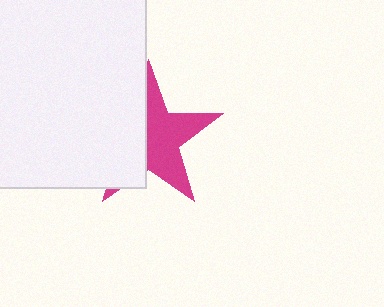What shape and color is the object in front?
The object in front is a white square.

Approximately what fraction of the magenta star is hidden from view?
Roughly 47% of the magenta star is hidden behind the white square.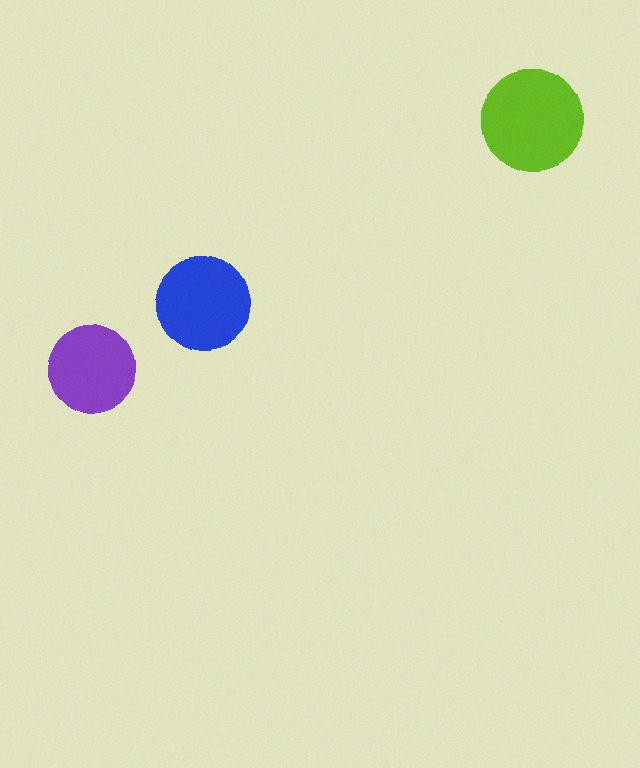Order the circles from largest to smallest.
the lime one, the blue one, the purple one.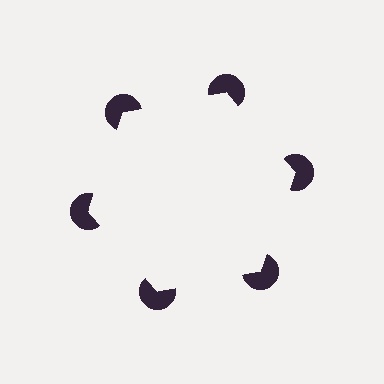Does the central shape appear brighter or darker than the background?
It typically appears slightly brighter than the background, even though no actual brightness change is drawn.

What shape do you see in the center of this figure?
An illusory hexagon — its edges are inferred from the aligned wedge cuts in the pac-man discs, not physically drawn.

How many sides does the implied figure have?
6 sides.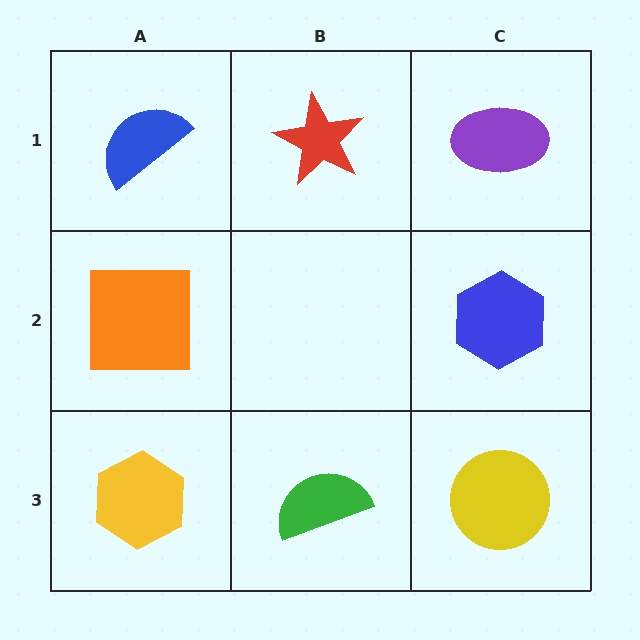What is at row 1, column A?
A blue semicircle.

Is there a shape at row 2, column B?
No, that cell is empty.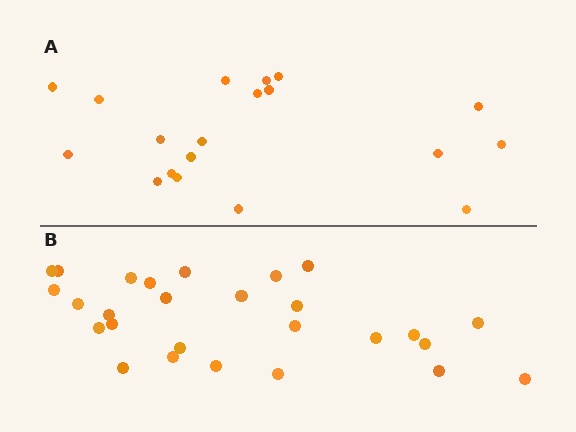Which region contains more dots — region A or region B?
Region B (the bottom region) has more dots.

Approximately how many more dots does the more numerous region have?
Region B has roughly 8 or so more dots than region A.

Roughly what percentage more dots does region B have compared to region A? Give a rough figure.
About 40% more.